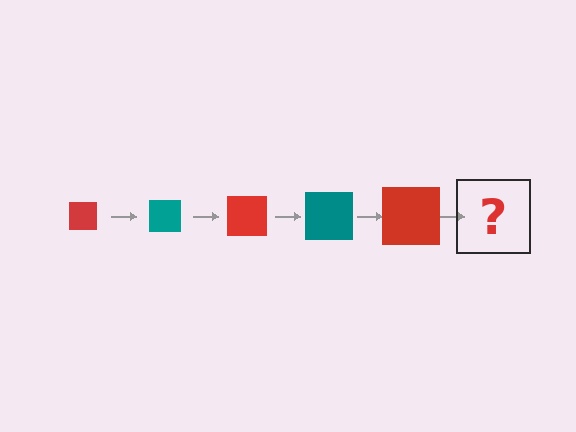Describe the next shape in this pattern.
It should be a teal square, larger than the previous one.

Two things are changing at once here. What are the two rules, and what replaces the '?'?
The two rules are that the square grows larger each step and the color cycles through red and teal. The '?' should be a teal square, larger than the previous one.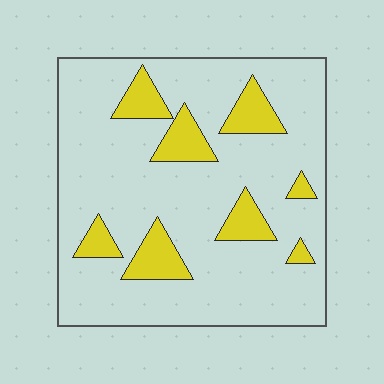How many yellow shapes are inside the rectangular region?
8.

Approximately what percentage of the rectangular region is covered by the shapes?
Approximately 15%.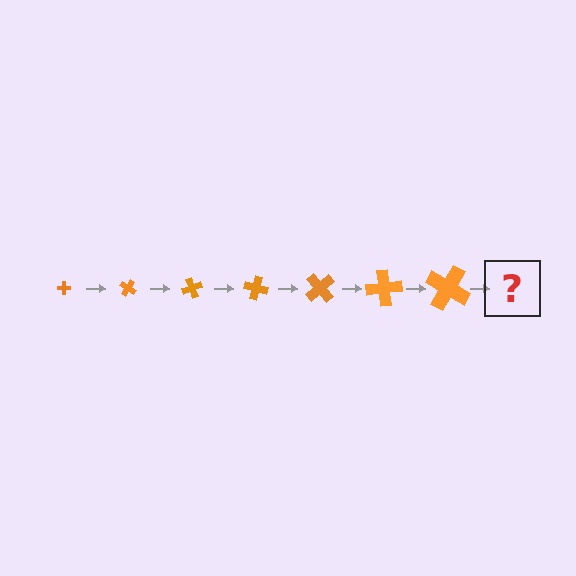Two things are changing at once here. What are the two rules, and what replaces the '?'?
The two rules are that the cross grows larger each step and it rotates 35 degrees each step. The '?' should be a cross, larger than the previous one and rotated 245 degrees from the start.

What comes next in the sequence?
The next element should be a cross, larger than the previous one and rotated 245 degrees from the start.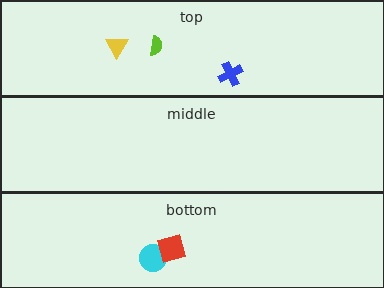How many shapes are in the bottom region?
2.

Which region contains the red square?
The bottom region.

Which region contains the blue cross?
The top region.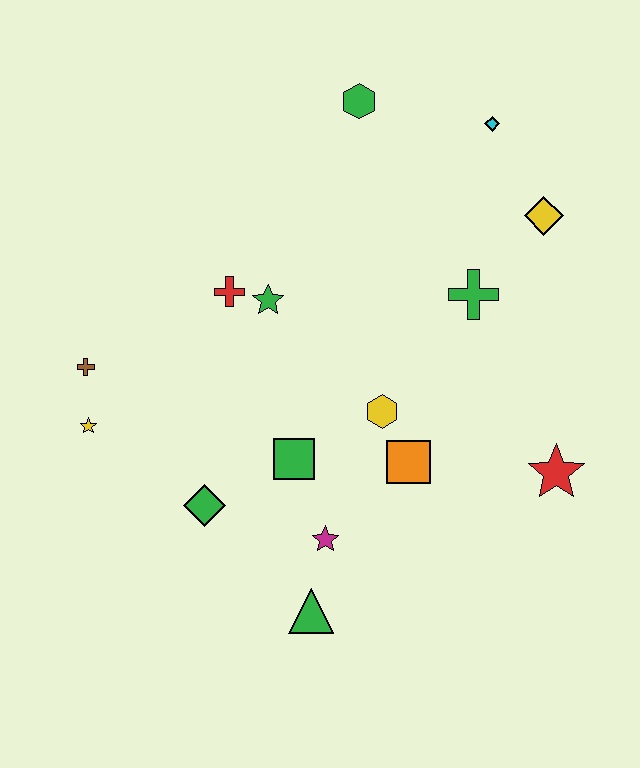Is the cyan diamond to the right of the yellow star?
Yes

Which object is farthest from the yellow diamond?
The yellow star is farthest from the yellow diamond.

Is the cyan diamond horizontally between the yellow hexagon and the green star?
No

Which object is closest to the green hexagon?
The cyan diamond is closest to the green hexagon.